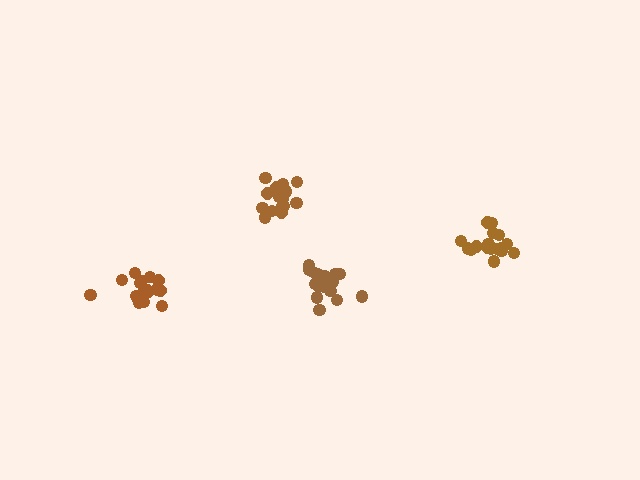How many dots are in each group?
Group 1: 18 dots, Group 2: 18 dots, Group 3: 17 dots, Group 4: 18 dots (71 total).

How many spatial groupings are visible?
There are 4 spatial groupings.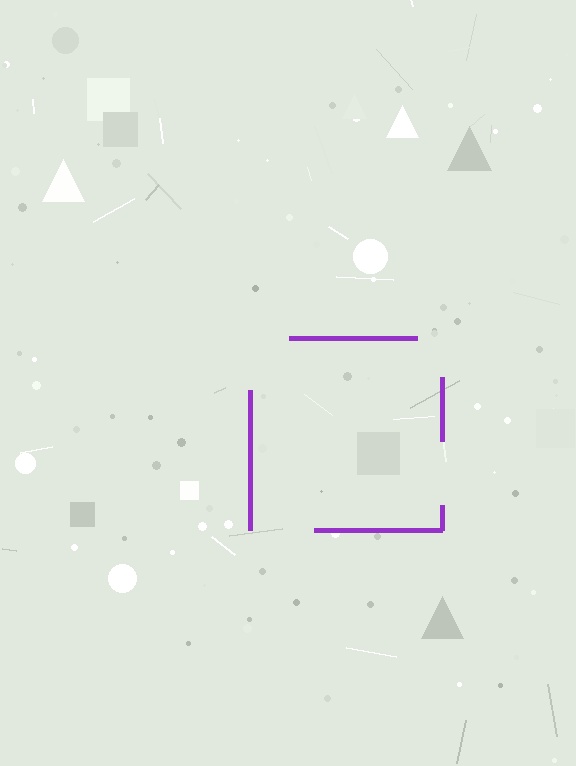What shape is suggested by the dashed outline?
The dashed outline suggests a square.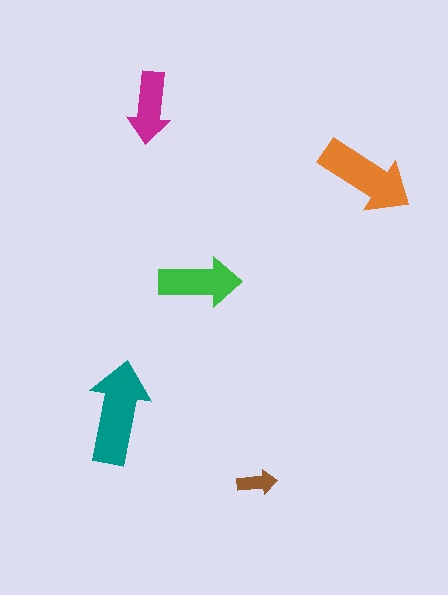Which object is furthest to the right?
The orange arrow is rightmost.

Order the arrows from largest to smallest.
the teal one, the orange one, the green one, the magenta one, the brown one.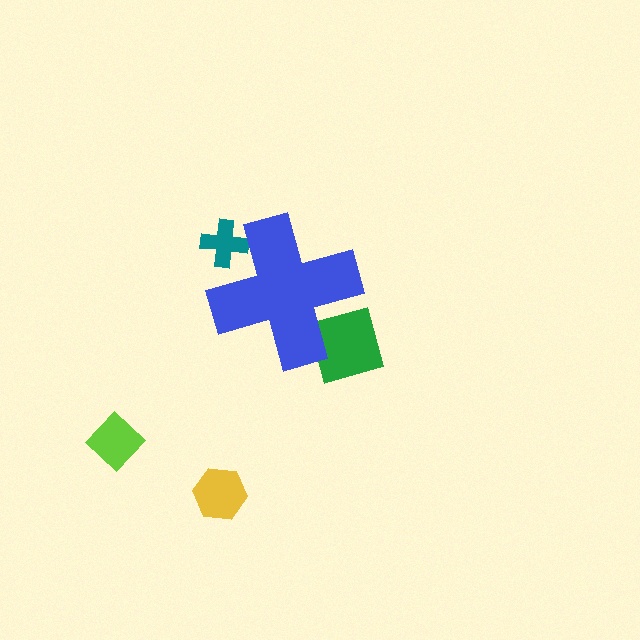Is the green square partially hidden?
Yes, the green square is partially hidden behind the blue cross.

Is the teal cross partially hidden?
Yes, the teal cross is partially hidden behind the blue cross.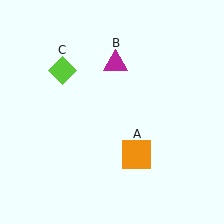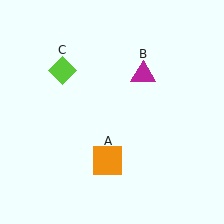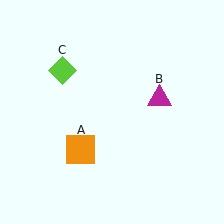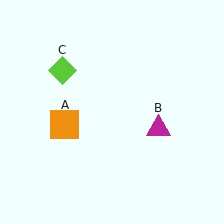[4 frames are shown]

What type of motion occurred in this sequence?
The orange square (object A), magenta triangle (object B) rotated clockwise around the center of the scene.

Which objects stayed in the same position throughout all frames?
Lime diamond (object C) remained stationary.